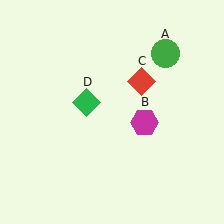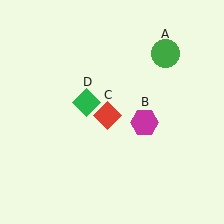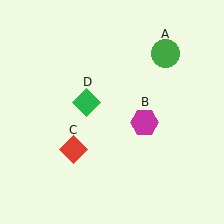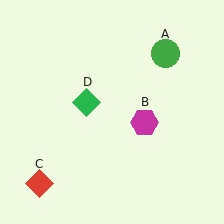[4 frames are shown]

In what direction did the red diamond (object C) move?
The red diamond (object C) moved down and to the left.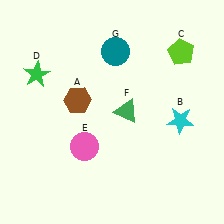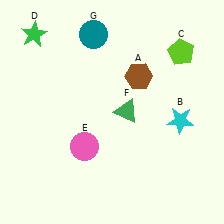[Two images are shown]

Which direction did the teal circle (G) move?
The teal circle (G) moved left.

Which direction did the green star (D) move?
The green star (D) moved up.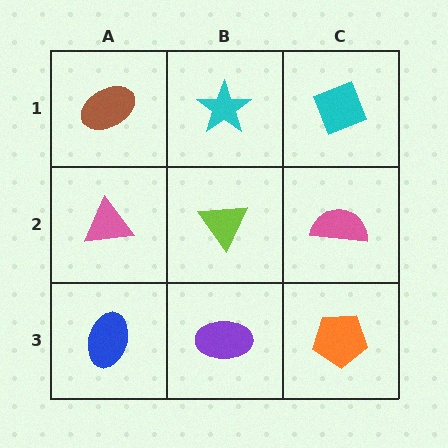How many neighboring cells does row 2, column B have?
4.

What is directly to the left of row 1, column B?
A brown ellipse.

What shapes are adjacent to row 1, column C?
A pink semicircle (row 2, column C), a cyan star (row 1, column B).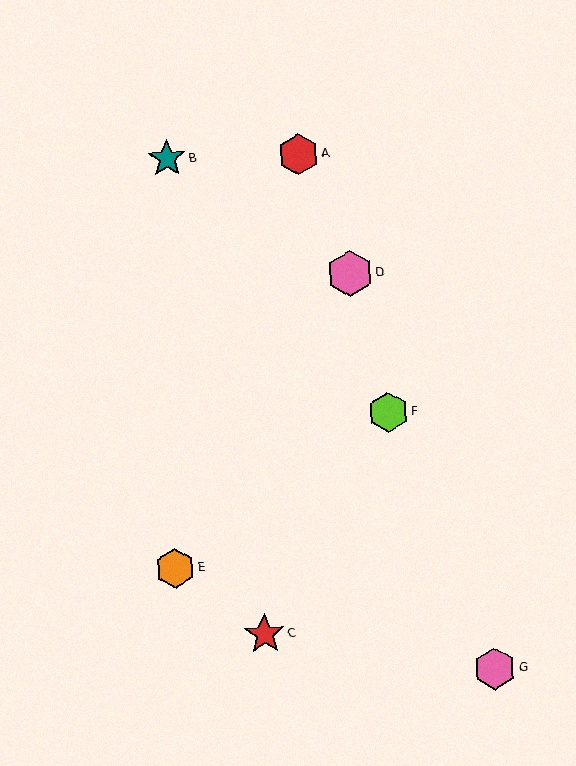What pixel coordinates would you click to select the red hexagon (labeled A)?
Click at (298, 154) to select the red hexagon A.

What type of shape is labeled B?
Shape B is a teal star.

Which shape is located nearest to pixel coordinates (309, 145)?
The red hexagon (labeled A) at (298, 154) is nearest to that location.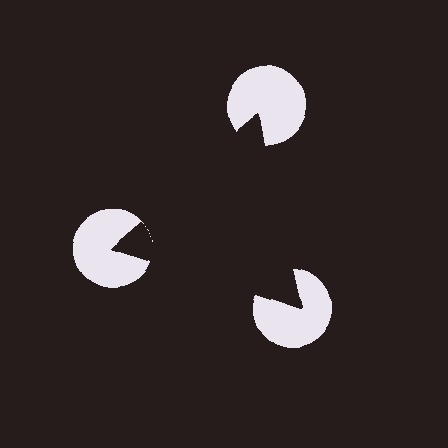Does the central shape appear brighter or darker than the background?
It typically appears slightly darker than the background, even though no actual brightness change is drawn.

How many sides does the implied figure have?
3 sides.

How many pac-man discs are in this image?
There are 3 — one at each vertex of the illusory triangle.